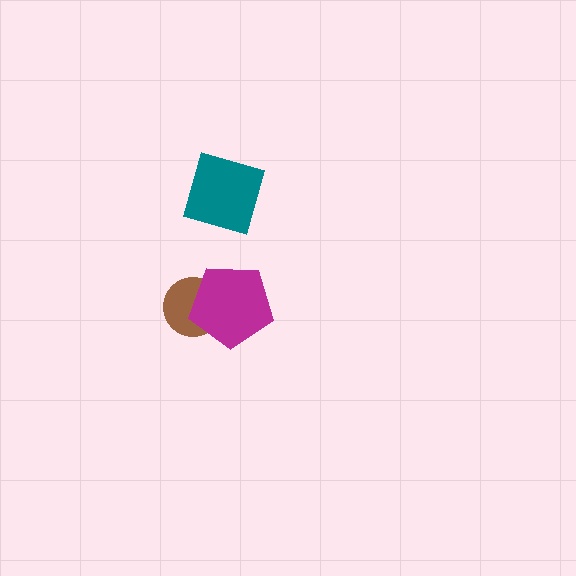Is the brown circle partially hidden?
Yes, it is partially covered by another shape.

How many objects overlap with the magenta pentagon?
1 object overlaps with the magenta pentagon.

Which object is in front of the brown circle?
The magenta pentagon is in front of the brown circle.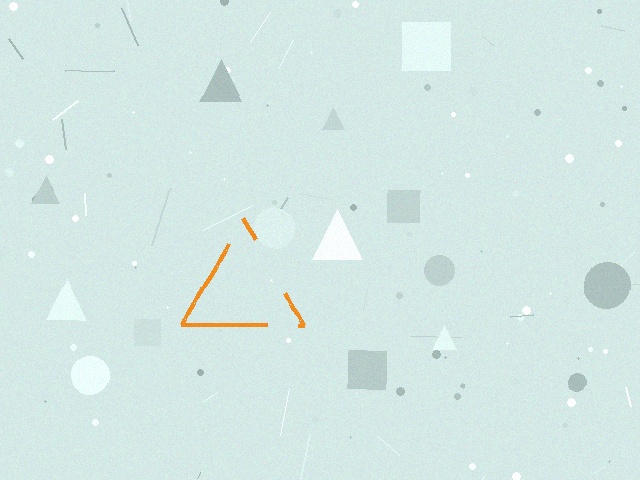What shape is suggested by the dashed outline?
The dashed outline suggests a triangle.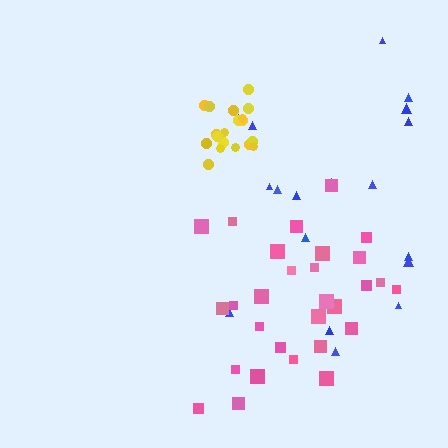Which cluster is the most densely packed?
Yellow.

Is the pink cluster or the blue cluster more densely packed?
Pink.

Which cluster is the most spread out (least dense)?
Blue.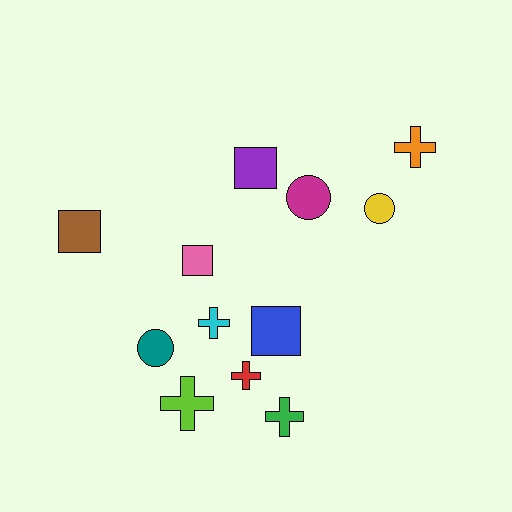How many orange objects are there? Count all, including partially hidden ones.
There is 1 orange object.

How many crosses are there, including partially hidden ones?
There are 5 crosses.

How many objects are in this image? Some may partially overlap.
There are 12 objects.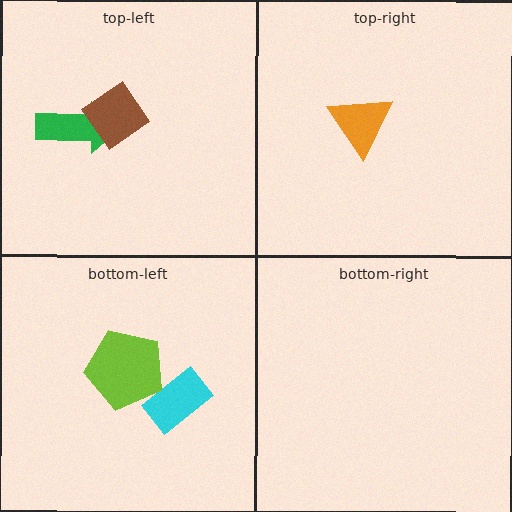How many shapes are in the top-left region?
2.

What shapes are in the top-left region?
The green arrow, the brown diamond.